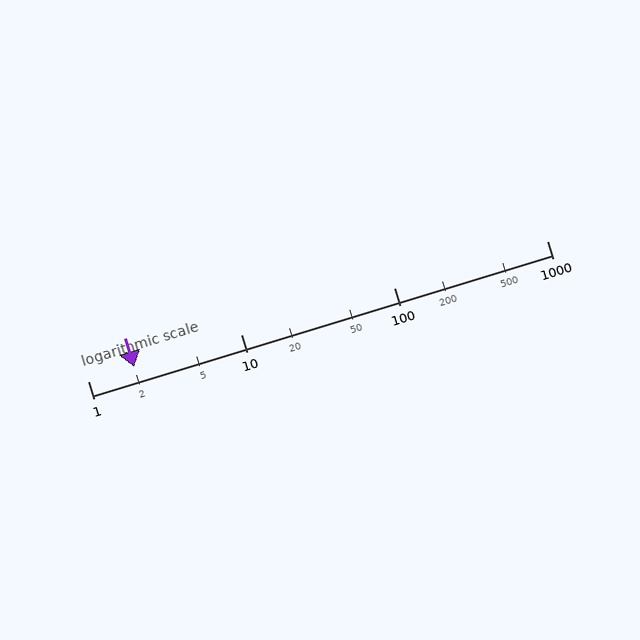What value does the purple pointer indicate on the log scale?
The pointer indicates approximately 2.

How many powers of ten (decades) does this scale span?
The scale spans 3 decades, from 1 to 1000.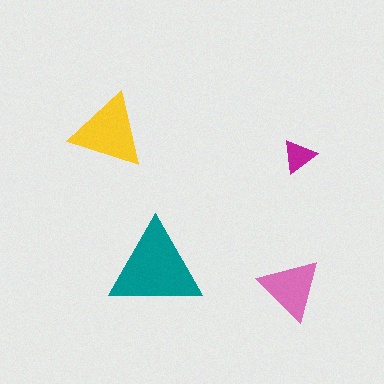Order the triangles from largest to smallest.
the teal one, the yellow one, the pink one, the magenta one.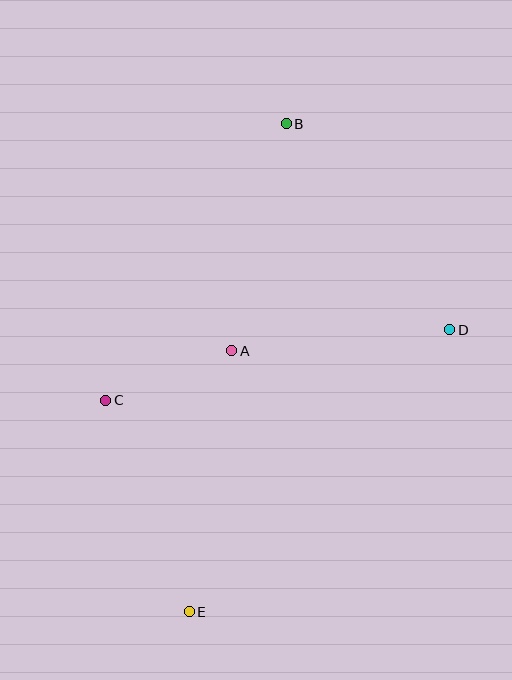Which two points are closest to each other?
Points A and C are closest to each other.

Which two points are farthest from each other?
Points B and E are farthest from each other.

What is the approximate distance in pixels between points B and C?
The distance between B and C is approximately 330 pixels.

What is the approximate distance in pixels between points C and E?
The distance between C and E is approximately 227 pixels.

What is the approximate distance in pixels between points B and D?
The distance between B and D is approximately 263 pixels.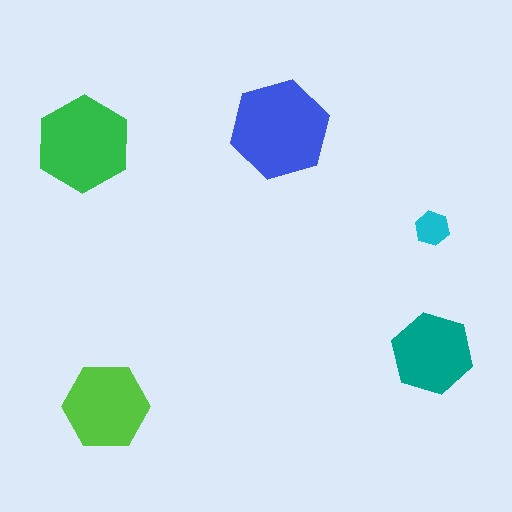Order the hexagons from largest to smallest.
the blue one, the green one, the lime one, the teal one, the cyan one.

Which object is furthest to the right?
The cyan hexagon is rightmost.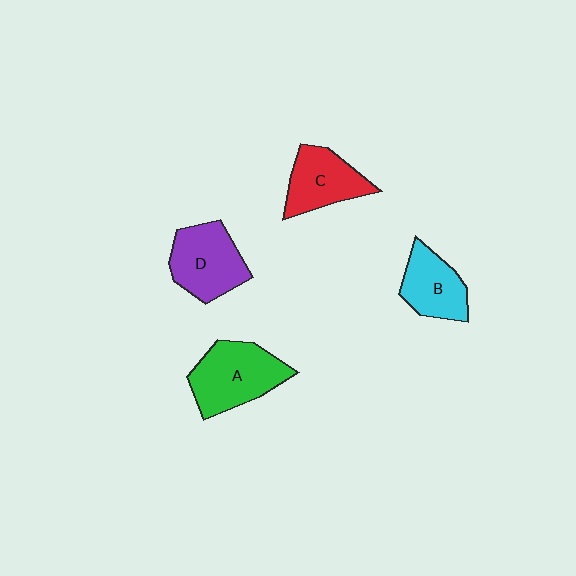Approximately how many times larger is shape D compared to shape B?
Approximately 1.2 times.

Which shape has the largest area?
Shape A (green).